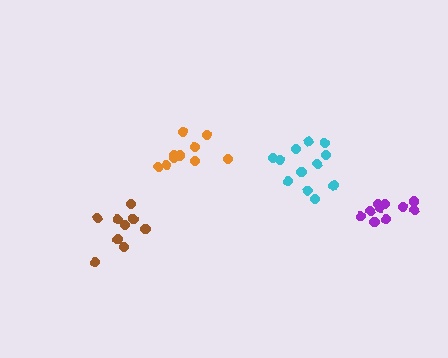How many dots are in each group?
Group 1: 11 dots, Group 2: 9 dots, Group 3: 12 dots, Group 4: 10 dots (42 total).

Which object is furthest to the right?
The purple cluster is rightmost.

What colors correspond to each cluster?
The clusters are colored: purple, brown, cyan, orange.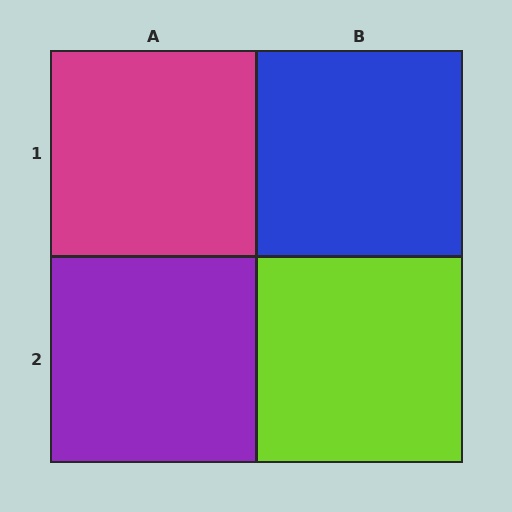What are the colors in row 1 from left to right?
Magenta, blue.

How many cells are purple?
1 cell is purple.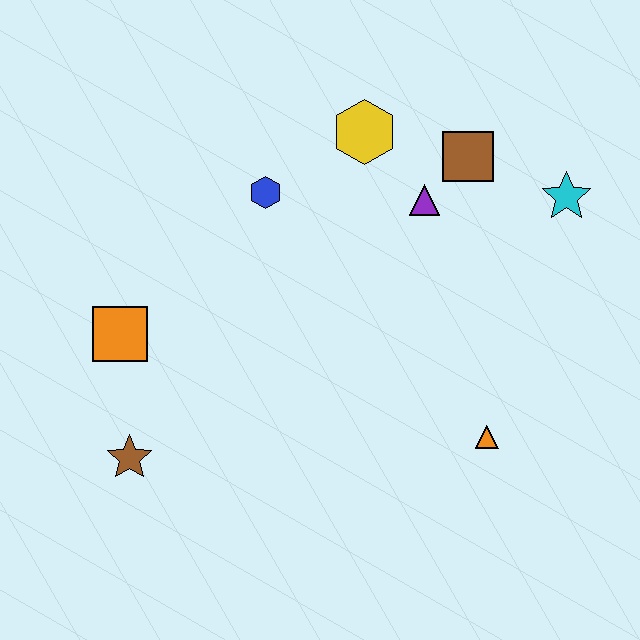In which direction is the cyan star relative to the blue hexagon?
The cyan star is to the right of the blue hexagon.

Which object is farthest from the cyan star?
The brown star is farthest from the cyan star.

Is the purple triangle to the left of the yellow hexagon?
No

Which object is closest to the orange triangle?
The purple triangle is closest to the orange triangle.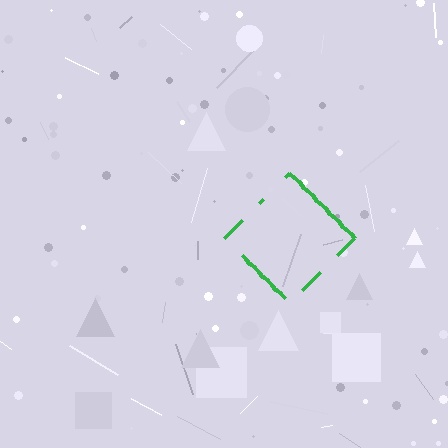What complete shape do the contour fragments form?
The contour fragments form a diamond.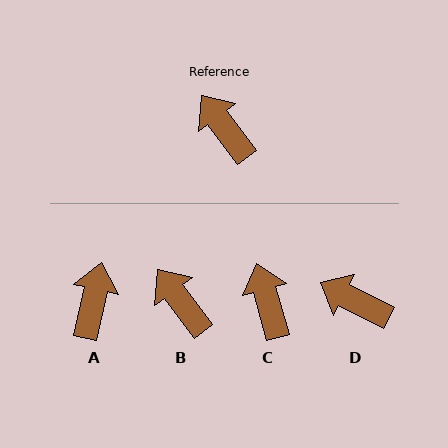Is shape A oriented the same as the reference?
No, it is off by about 49 degrees.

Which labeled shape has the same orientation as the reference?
B.